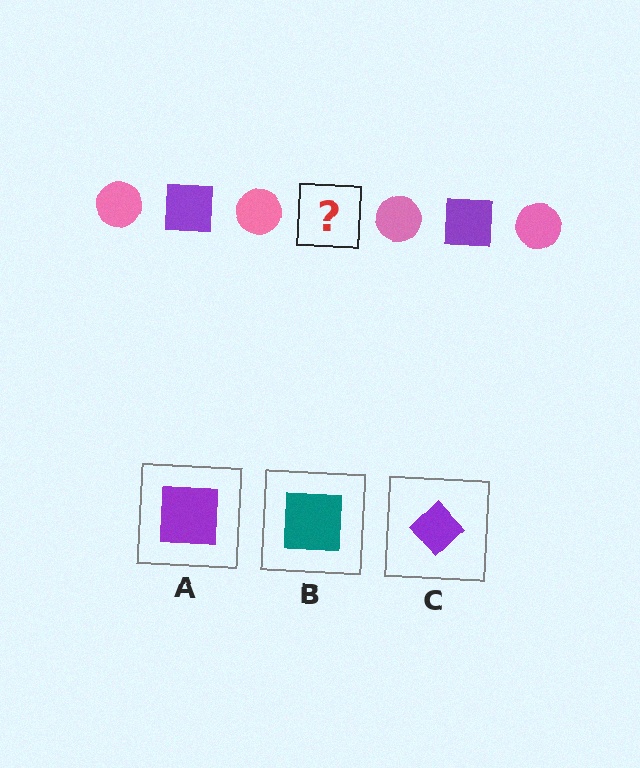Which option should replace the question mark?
Option A.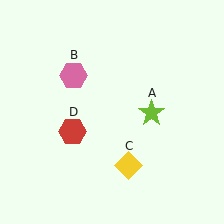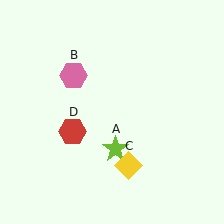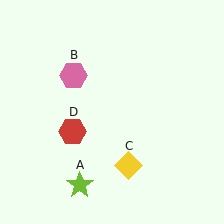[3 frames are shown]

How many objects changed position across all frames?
1 object changed position: lime star (object A).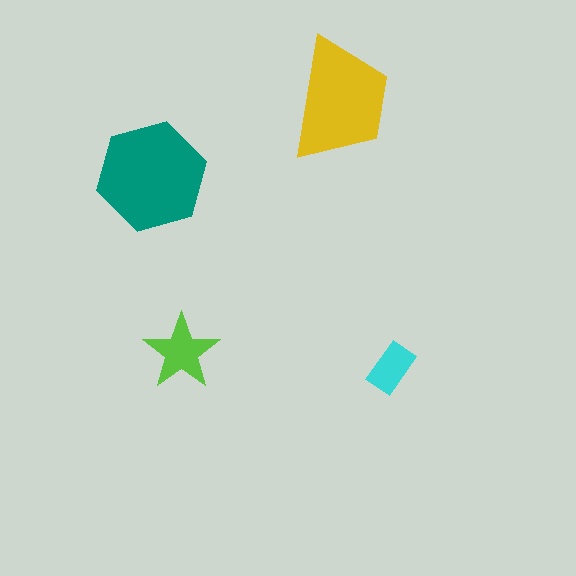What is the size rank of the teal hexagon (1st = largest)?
1st.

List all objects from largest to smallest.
The teal hexagon, the yellow trapezoid, the lime star, the cyan rectangle.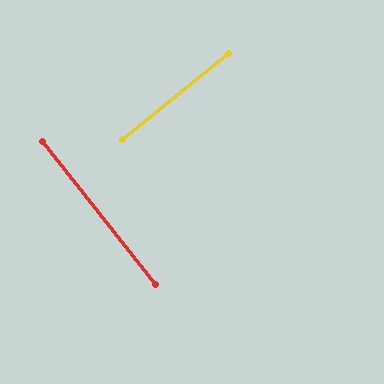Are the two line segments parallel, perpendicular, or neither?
Perpendicular — they meet at approximately 89°.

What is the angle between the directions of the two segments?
Approximately 89 degrees.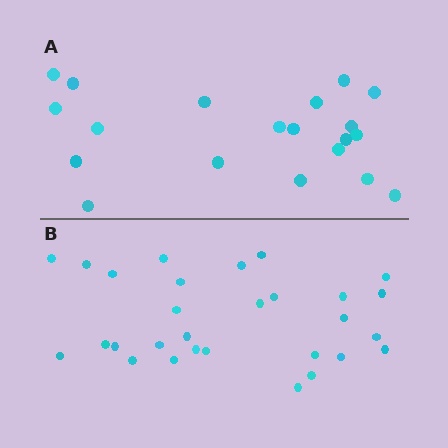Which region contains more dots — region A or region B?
Region B (the bottom region) has more dots.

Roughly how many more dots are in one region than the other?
Region B has roughly 8 or so more dots than region A.